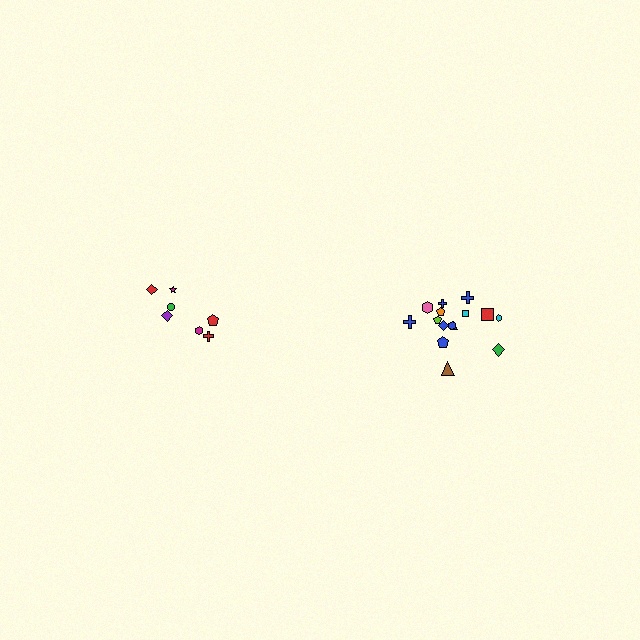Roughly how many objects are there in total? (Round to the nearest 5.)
Roughly 20 objects in total.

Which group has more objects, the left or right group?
The right group.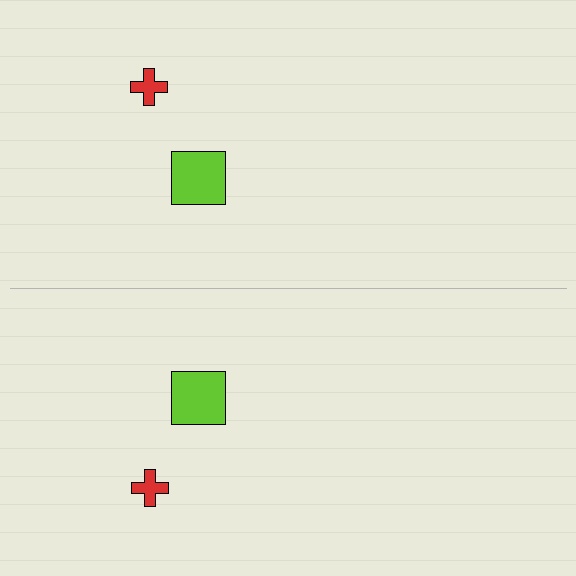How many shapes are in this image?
There are 4 shapes in this image.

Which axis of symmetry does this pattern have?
The pattern has a horizontal axis of symmetry running through the center of the image.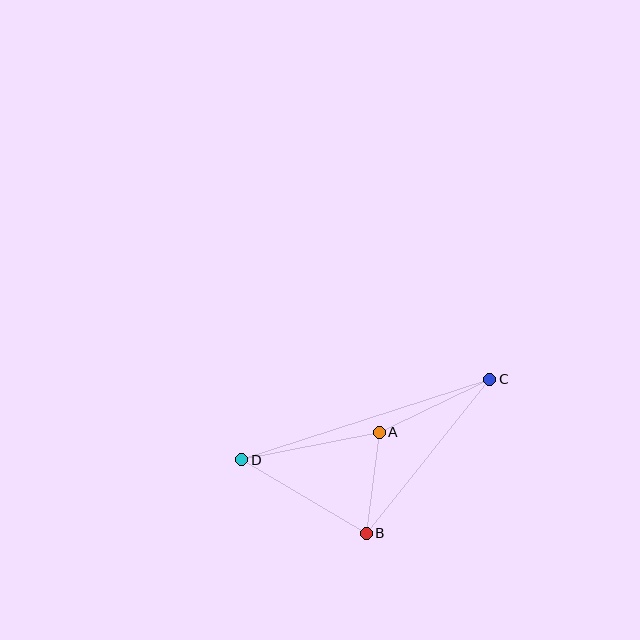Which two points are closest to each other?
Points A and B are closest to each other.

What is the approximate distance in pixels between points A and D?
The distance between A and D is approximately 140 pixels.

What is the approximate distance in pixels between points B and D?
The distance between B and D is approximately 144 pixels.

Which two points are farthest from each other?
Points C and D are farthest from each other.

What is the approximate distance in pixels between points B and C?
The distance between B and C is approximately 197 pixels.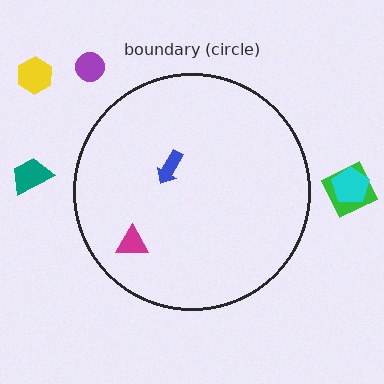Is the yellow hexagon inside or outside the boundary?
Outside.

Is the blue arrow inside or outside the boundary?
Inside.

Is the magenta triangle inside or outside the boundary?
Inside.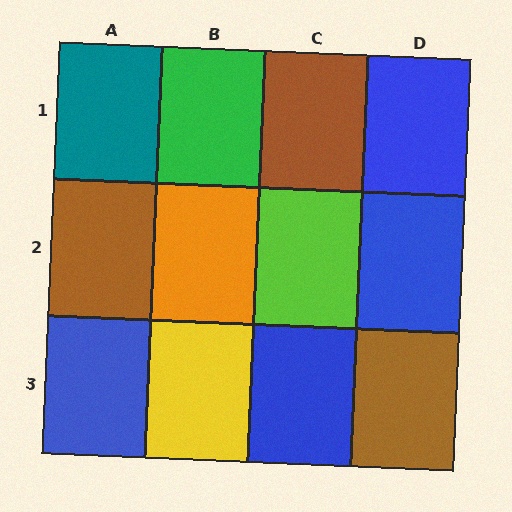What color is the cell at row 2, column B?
Orange.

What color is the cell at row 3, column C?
Blue.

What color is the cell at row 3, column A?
Blue.